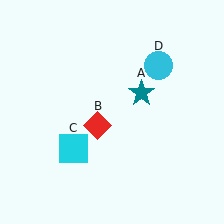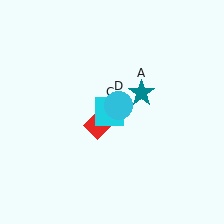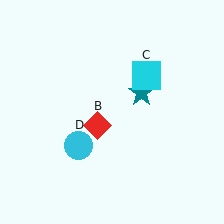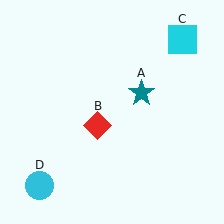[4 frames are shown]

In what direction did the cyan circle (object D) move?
The cyan circle (object D) moved down and to the left.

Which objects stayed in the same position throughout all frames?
Teal star (object A) and red diamond (object B) remained stationary.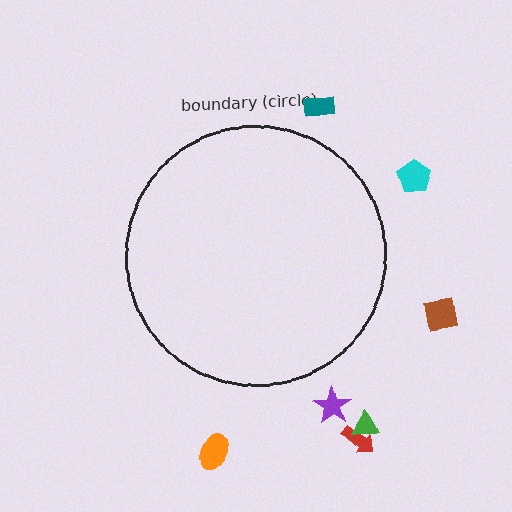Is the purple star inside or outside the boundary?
Outside.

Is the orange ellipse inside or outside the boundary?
Outside.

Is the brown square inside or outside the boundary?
Outside.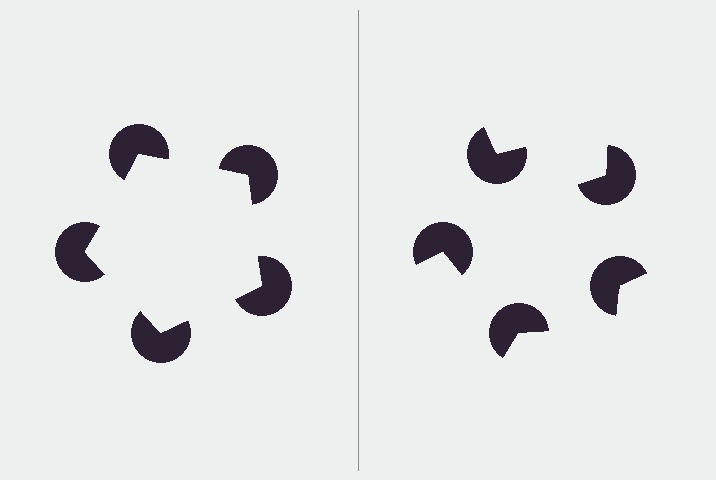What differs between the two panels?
The pac-man discs are positioned identically on both sides; only the wedge orientations differ. On the left they align to a pentagon; on the right they are misaligned.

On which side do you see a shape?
An illusory pentagon appears on the left side. On the right side the wedge cuts are rotated, so no coherent shape forms.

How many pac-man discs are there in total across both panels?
10 — 5 on each side.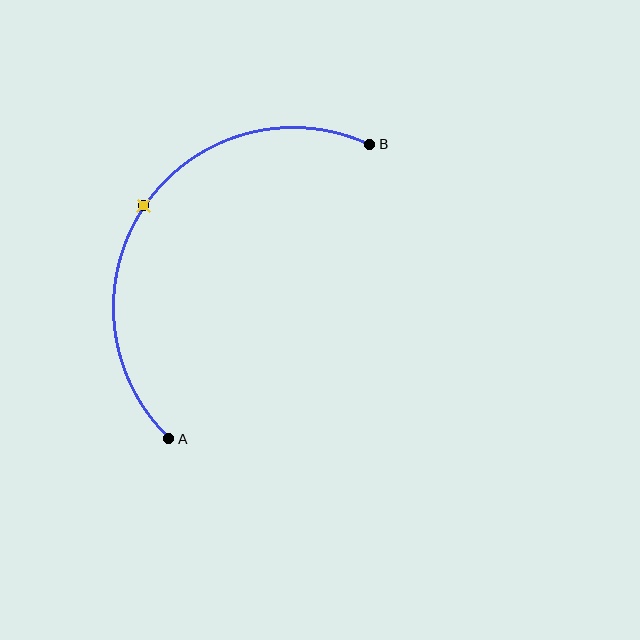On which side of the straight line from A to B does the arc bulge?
The arc bulges above and to the left of the straight line connecting A and B.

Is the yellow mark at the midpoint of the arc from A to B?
Yes. The yellow mark lies on the arc at equal arc-length from both A and B — it is the arc midpoint.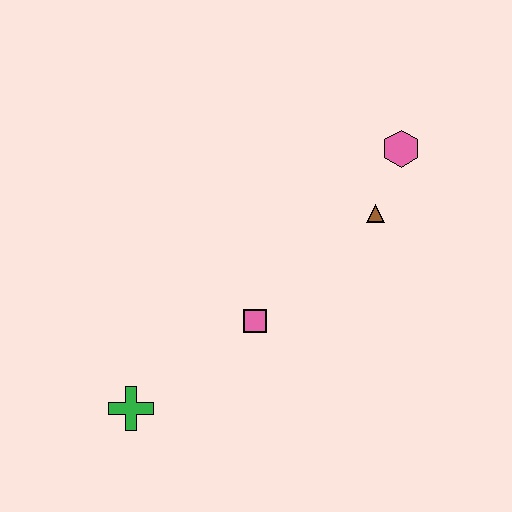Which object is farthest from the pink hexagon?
The green cross is farthest from the pink hexagon.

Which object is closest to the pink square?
The green cross is closest to the pink square.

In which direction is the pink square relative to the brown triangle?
The pink square is to the left of the brown triangle.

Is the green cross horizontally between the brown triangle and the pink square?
No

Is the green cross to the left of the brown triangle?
Yes